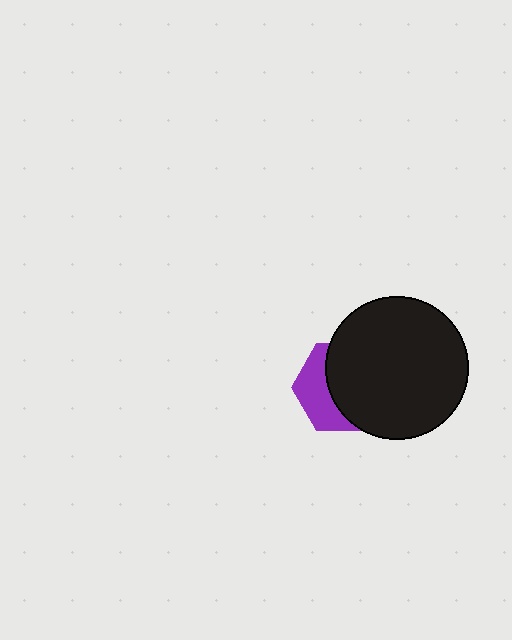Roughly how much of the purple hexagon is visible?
A small part of it is visible (roughly 39%).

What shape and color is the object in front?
The object in front is a black circle.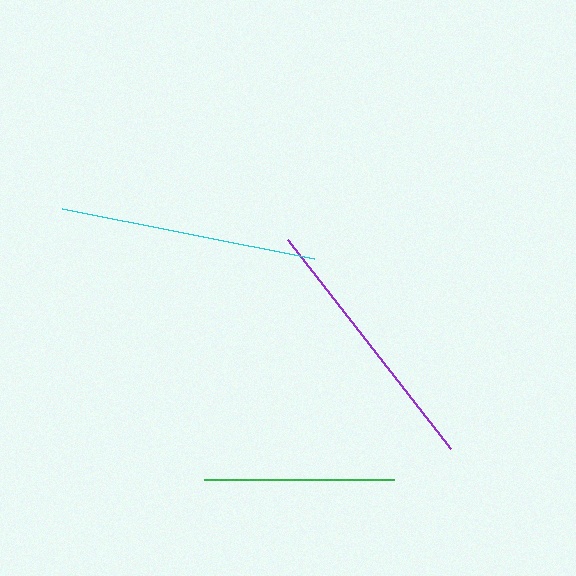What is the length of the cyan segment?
The cyan segment is approximately 257 pixels long.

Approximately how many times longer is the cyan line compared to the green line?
The cyan line is approximately 1.4 times the length of the green line.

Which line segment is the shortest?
The green line is the shortest at approximately 189 pixels.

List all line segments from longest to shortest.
From longest to shortest: purple, cyan, green.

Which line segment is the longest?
The purple line is the longest at approximately 265 pixels.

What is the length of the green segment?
The green segment is approximately 189 pixels long.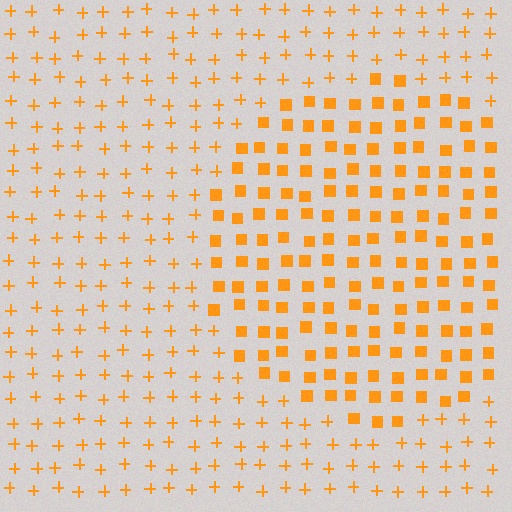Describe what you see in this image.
The image is filled with small orange elements arranged in a uniform grid. A circle-shaped region contains squares, while the surrounding area contains plus signs. The boundary is defined purely by the change in element shape.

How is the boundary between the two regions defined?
The boundary is defined by a change in element shape: squares inside vs. plus signs outside. All elements share the same color and spacing.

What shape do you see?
I see a circle.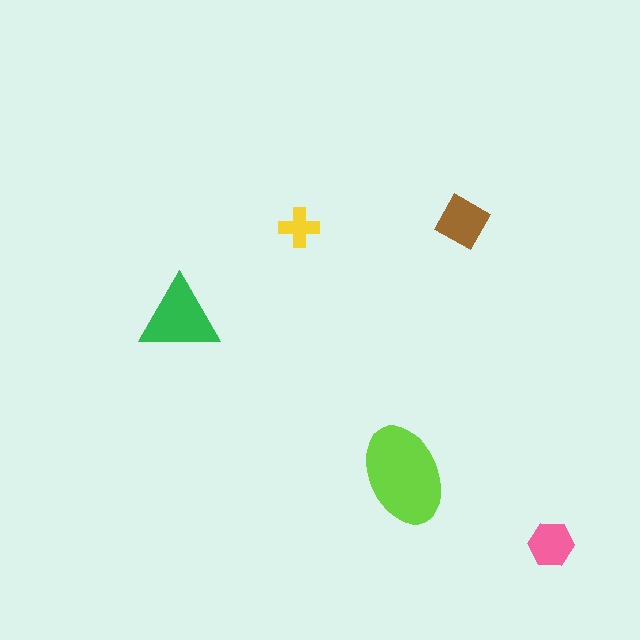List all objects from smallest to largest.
The yellow cross, the pink hexagon, the brown diamond, the green triangle, the lime ellipse.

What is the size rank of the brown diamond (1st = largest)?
3rd.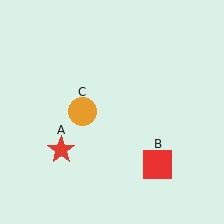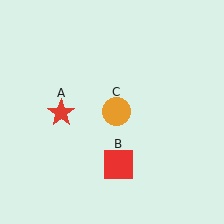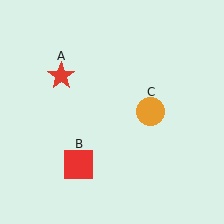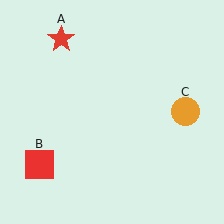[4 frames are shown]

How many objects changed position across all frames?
3 objects changed position: red star (object A), red square (object B), orange circle (object C).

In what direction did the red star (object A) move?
The red star (object A) moved up.